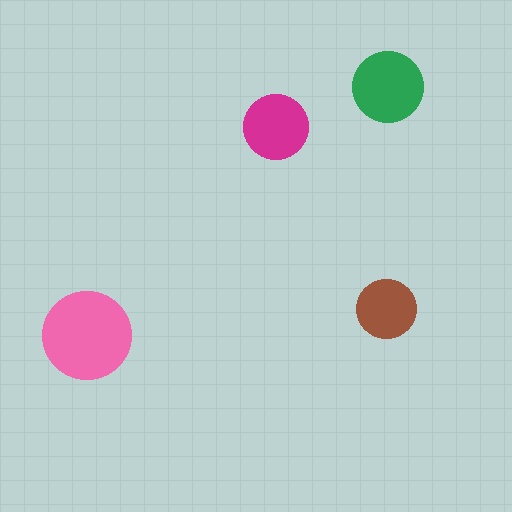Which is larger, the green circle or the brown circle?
The green one.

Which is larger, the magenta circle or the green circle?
The green one.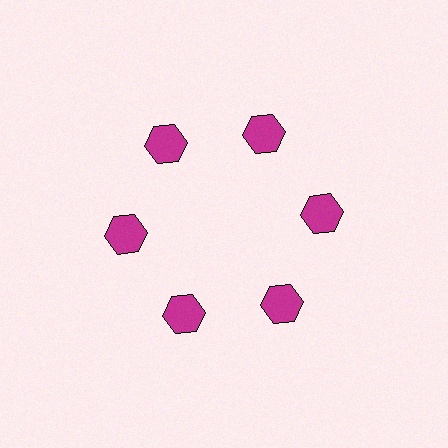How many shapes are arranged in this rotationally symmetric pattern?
There are 6 shapes, arranged in 6 groups of 1.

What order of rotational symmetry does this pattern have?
This pattern has 6-fold rotational symmetry.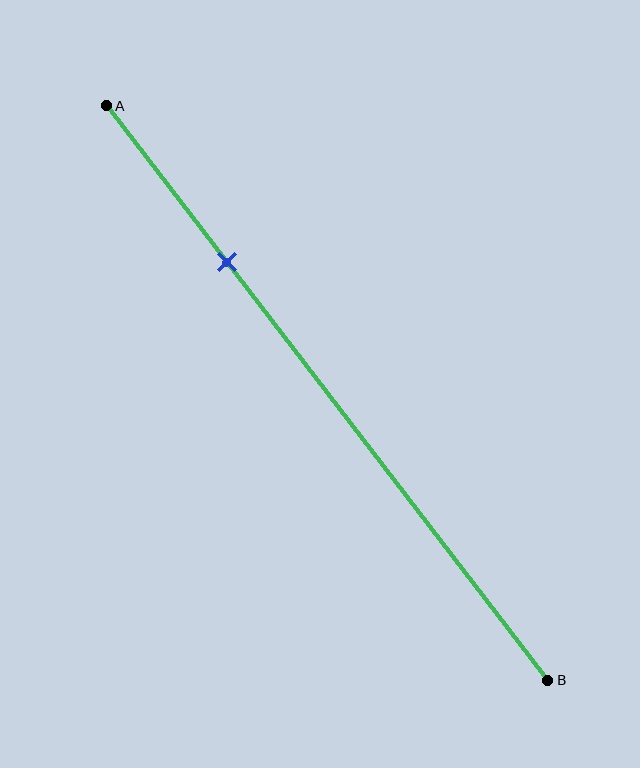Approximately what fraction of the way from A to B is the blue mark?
The blue mark is approximately 25% of the way from A to B.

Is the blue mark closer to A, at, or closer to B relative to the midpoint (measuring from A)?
The blue mark is closer to point A than the midpoint of segment AB.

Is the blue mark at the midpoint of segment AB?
No, the mark is at about 25% from A, not at the 50% midpoint.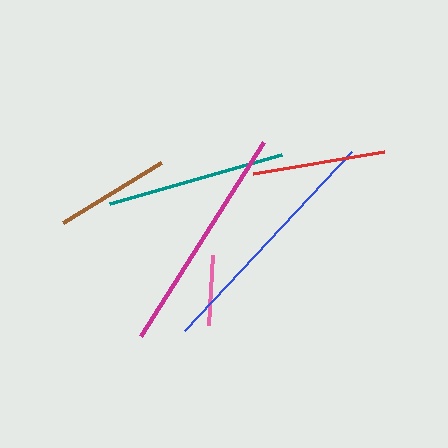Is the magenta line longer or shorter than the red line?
The magenta line is longer than the red line.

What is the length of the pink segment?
The pink segment is approximately 70 pixels long.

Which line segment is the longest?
The blue line is the longest at approximately 244 pixels.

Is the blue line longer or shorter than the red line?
The blue line is longer than the red line.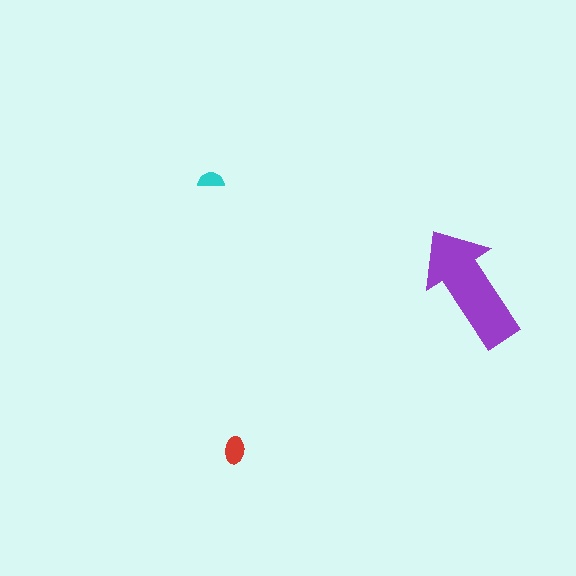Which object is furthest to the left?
The cyan semicircle is leftmost.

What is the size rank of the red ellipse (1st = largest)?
2nd.